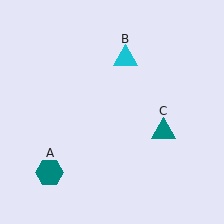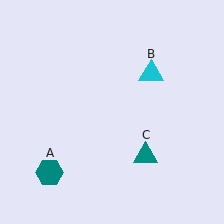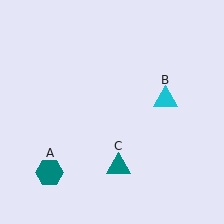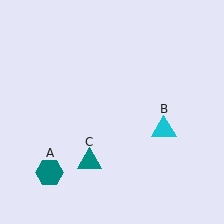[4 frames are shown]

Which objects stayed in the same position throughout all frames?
Teal hexagon (object A) remained stationary.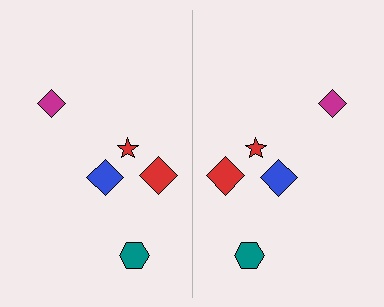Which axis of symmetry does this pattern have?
The pattern has a vertical axis of symmetry running through the center of the image.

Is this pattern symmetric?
Yes, this pattern has bilateral (reflection) symmetry.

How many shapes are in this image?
There are 10 shapes in this image.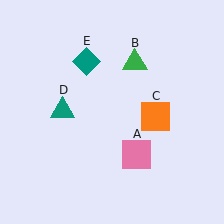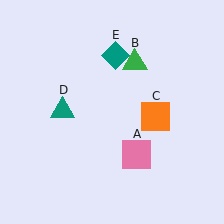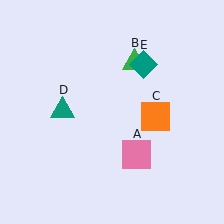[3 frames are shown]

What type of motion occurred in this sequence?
The teal diamond (object E) rotated clockwise around the center of the scene.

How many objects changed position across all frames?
1 object changed position: teal diamond (object E).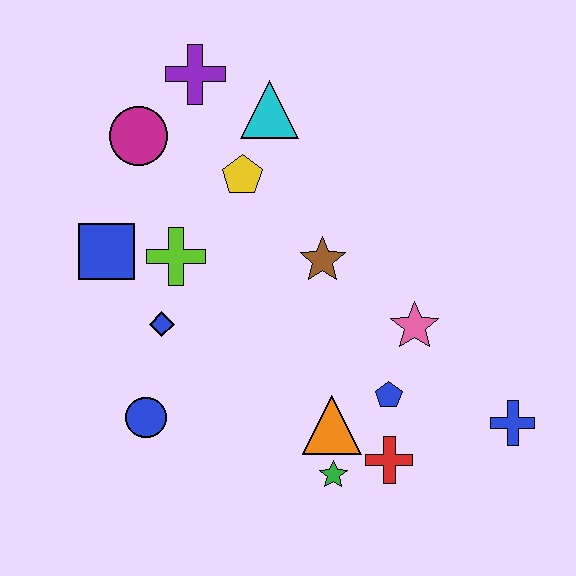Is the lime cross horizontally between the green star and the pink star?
No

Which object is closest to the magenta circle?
The purple cross is closest to the magenta circle.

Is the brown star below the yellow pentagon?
Yes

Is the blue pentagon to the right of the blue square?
Yes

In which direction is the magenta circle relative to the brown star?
The magenta circle is to the left of the brown star.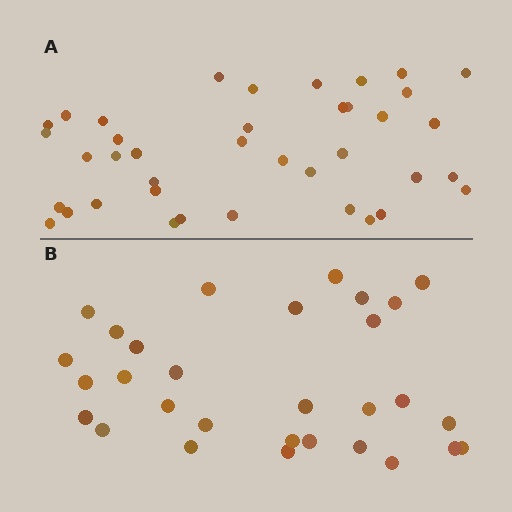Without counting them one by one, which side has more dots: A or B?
Region A (the top region) has more dots.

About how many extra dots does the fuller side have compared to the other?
Region A has roughly 8 or so more dots than region B.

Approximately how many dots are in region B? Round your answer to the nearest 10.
About 30 dots.